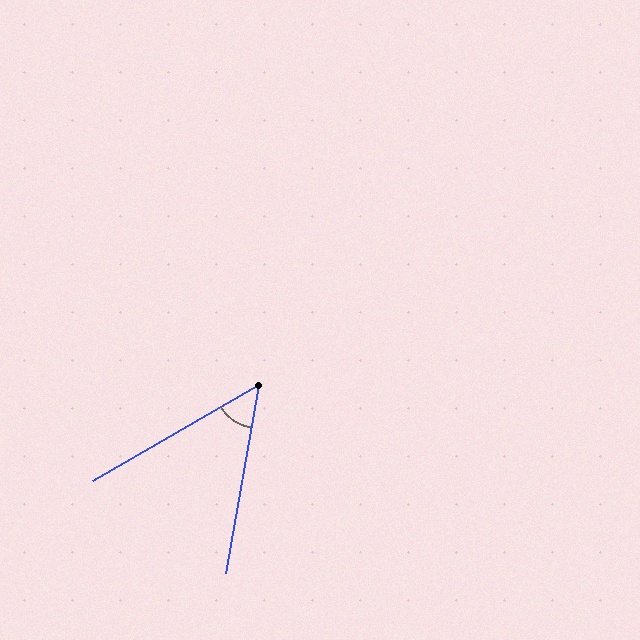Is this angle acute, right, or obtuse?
It is acute.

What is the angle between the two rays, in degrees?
Approximately 50 degrees.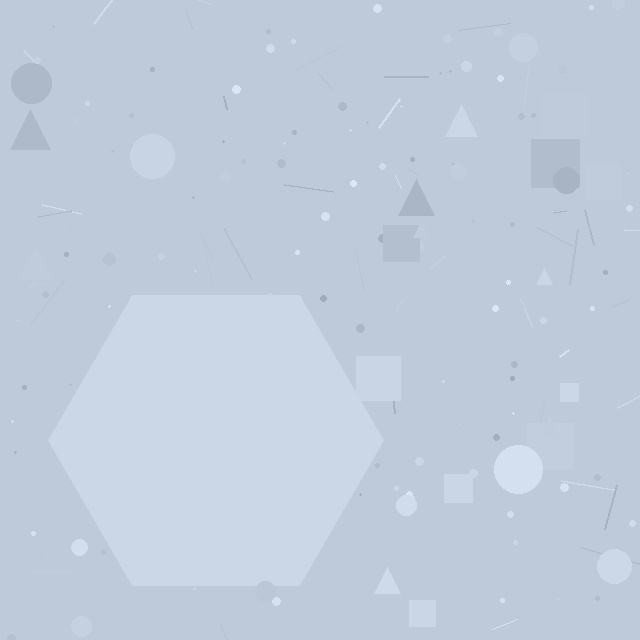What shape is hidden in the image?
A hexagon is hidden in the image.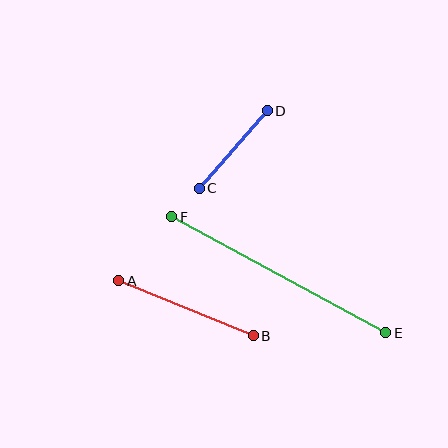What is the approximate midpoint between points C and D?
The midpoint is at approximately (233, 150) pixels.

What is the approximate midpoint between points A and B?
The midpoint is at approximately (186, 308) pixels.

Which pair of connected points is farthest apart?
Points E and F are farthest apart.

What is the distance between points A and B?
The distance is approximately 145 pixels.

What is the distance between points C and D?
The distance is approximately 103 pixels.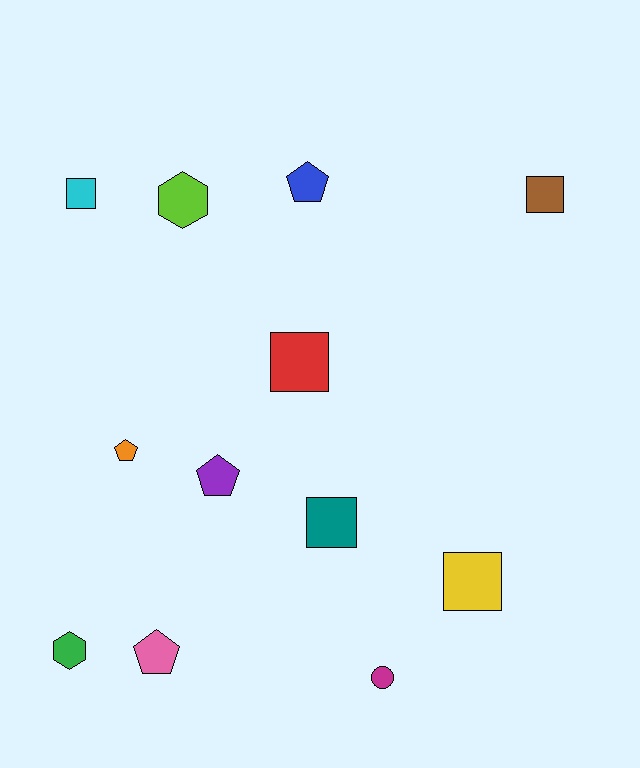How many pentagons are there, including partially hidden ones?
There are 4 pentagons.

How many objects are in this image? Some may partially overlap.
There are 12 objects.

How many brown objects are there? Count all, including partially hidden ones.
There is 1 brown object.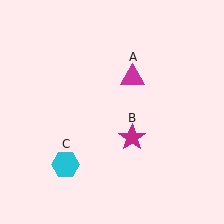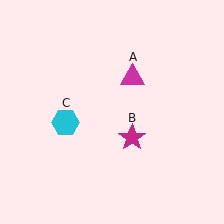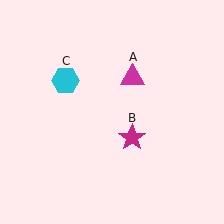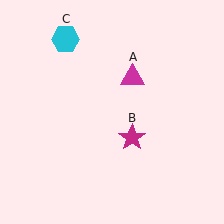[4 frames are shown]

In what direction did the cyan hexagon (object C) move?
The cyan hexagon (object C) moved up.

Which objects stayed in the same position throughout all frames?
Magenta triangle (object A) and magenta star (object B) remained stationary.